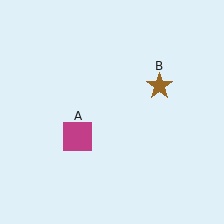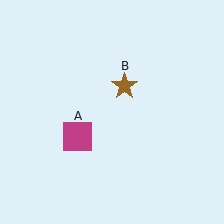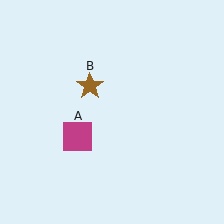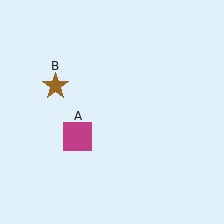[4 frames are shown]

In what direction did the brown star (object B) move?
The brown star (object B) moved left.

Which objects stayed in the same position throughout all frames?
Magenta square (object A) remained stationary.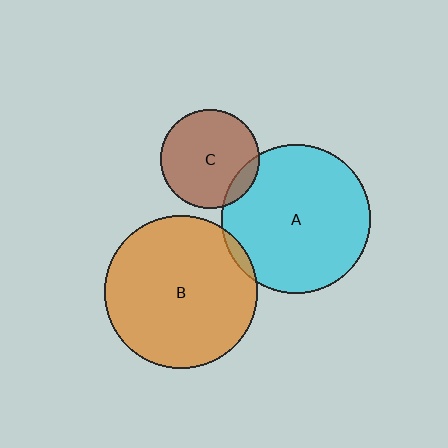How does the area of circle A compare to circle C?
Approximately 2.3 times.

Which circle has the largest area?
Circle B (orange).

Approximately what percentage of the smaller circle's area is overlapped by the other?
Approximately 5%.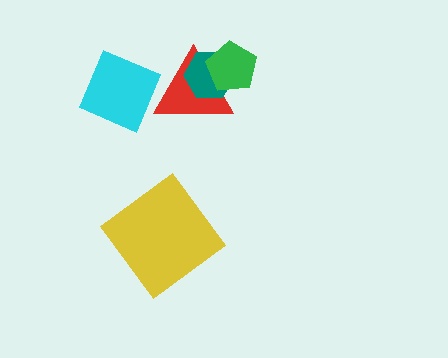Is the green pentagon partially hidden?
No, no other shape covers it.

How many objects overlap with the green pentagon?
2 objects overlap with the green pentagon.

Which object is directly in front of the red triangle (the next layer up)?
The cyan diamond is directly in front of the red triangle.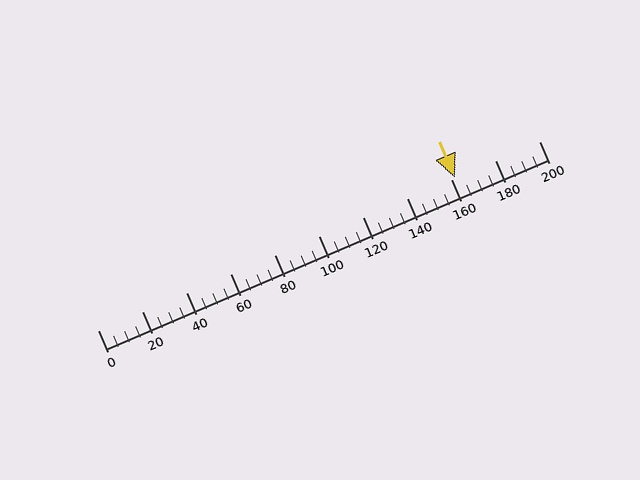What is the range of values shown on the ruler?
The ruler shows values from 0 to 200.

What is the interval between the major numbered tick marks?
The major tick marks are spaced 20 units apart.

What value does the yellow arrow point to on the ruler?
The yellow arrow points to approximately 162.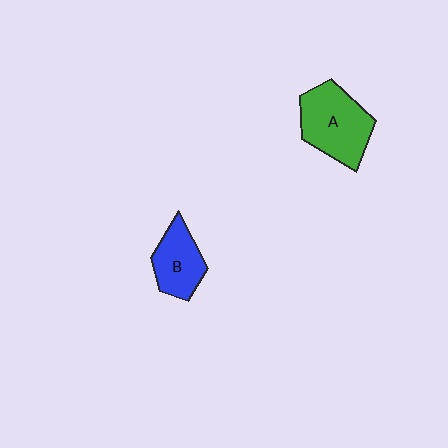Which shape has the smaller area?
Shape B (blue).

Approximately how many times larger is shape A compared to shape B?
Approximately 1.5 times.